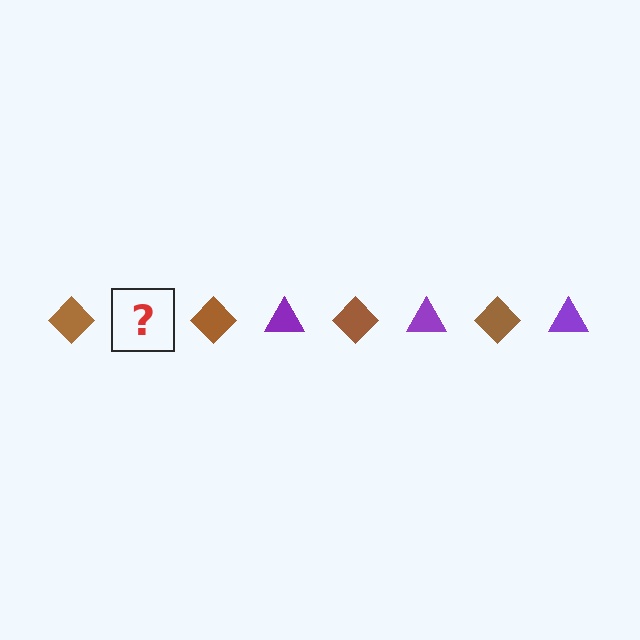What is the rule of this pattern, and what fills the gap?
The rule is that the pattern alternates between brown diamond and purple triangle. The gap should be filled with a purple triangle.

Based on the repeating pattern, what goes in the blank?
The blank should be a purple triangle.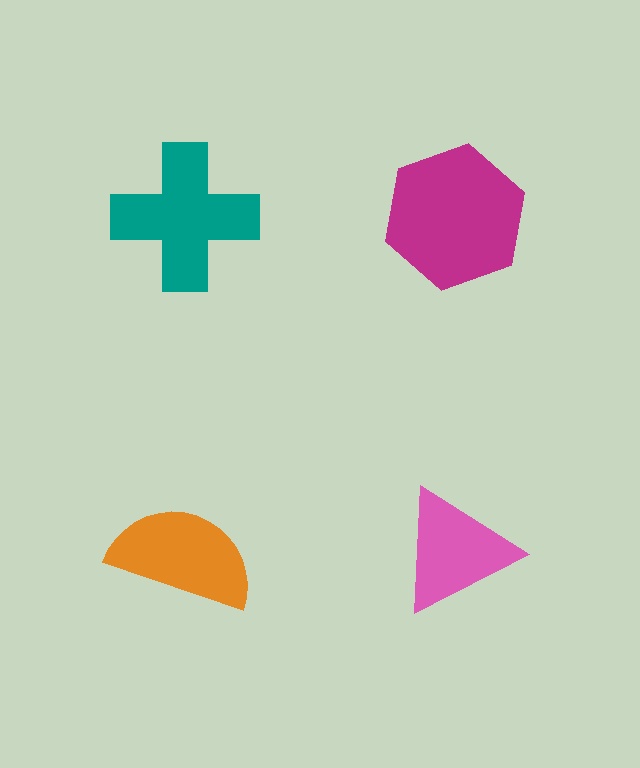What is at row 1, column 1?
A teal cross.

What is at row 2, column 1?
An orange semicircle.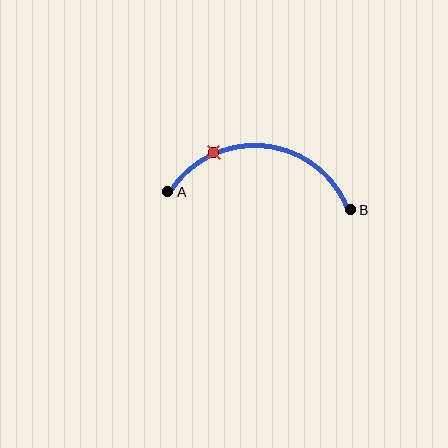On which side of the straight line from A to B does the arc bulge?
The arc bulges above the straight line connecting A and B.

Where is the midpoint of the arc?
The arc midpoint is the point on the curve farthest from the straight line joining A and B. It sits above that line.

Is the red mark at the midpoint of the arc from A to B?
No. The red mark lies on the arc but is closer to endpoint A. The arc midpoint would be at the point on the curve equidistant along the arc from both A and B.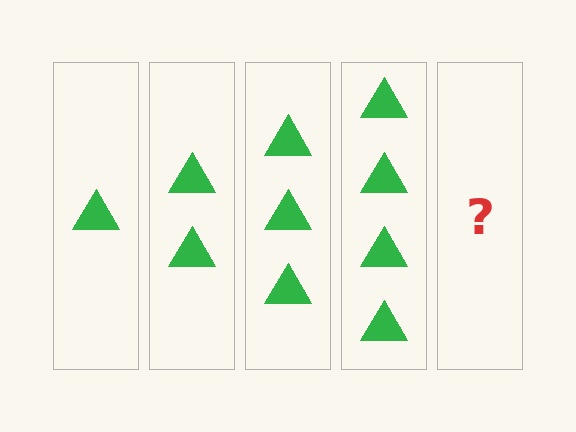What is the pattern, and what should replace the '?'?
The pattern is that each step adds one more triangle. The '?' should be 5 triangles.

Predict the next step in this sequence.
The next step is 5 triangles.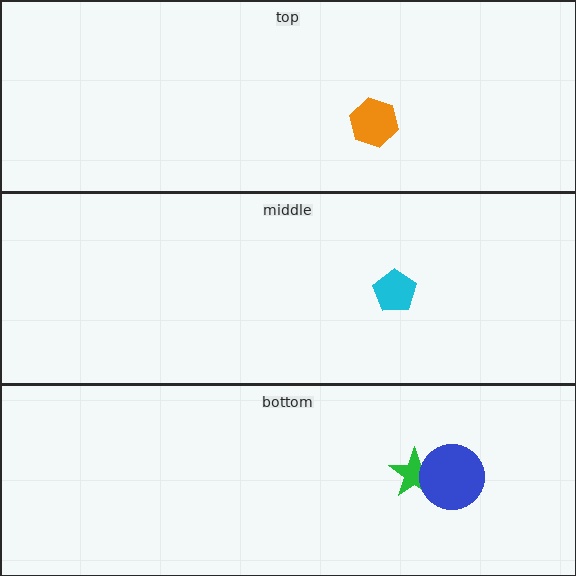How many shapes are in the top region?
1.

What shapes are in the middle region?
The cyan pentagon.